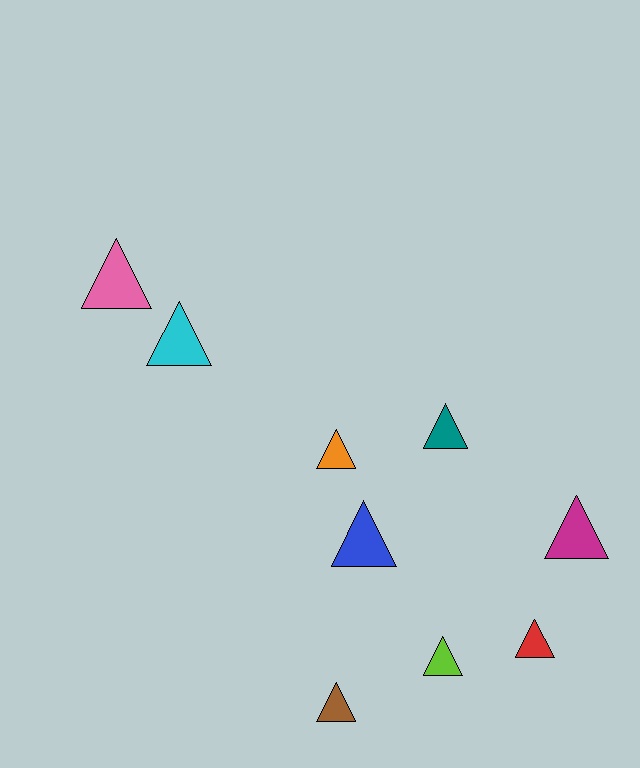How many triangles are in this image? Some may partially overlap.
There are 9 triangles.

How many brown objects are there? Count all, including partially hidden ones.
There is 1 brown object.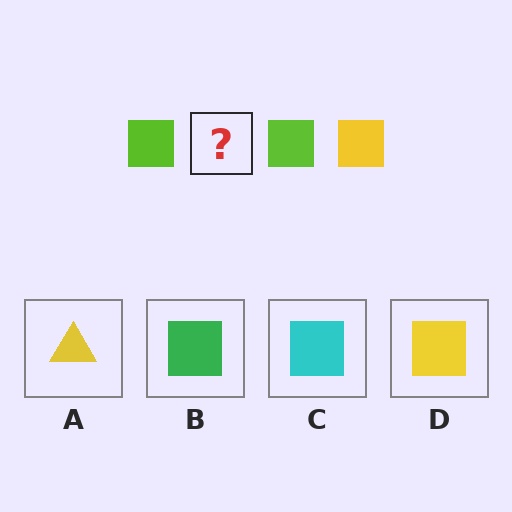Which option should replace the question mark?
Option D.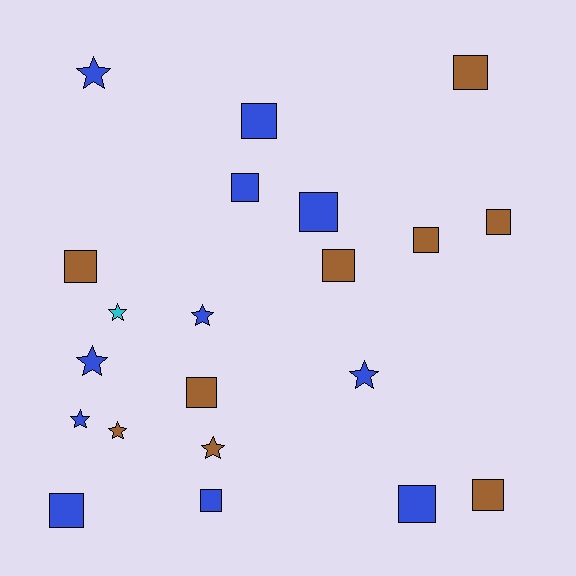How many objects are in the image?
There are 21 objects.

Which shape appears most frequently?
Square, with 13 objects.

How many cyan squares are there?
There are no cyan squares.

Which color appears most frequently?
Blue, with 11 objects.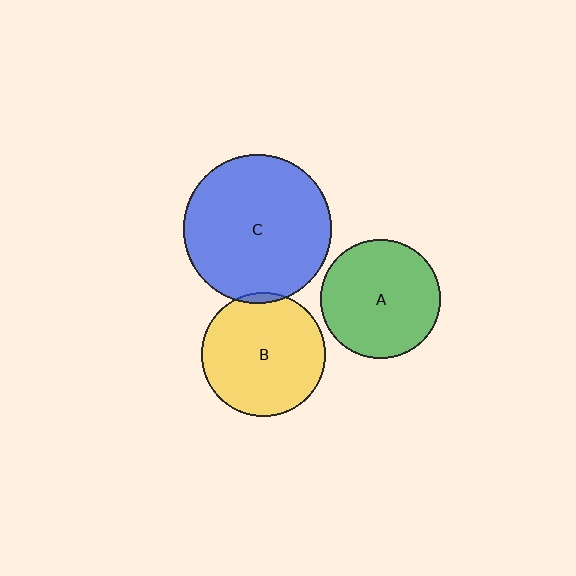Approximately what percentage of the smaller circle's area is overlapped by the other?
Approximately 5%.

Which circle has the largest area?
Circle C (blue).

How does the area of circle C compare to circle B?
Approximately 1.4 times.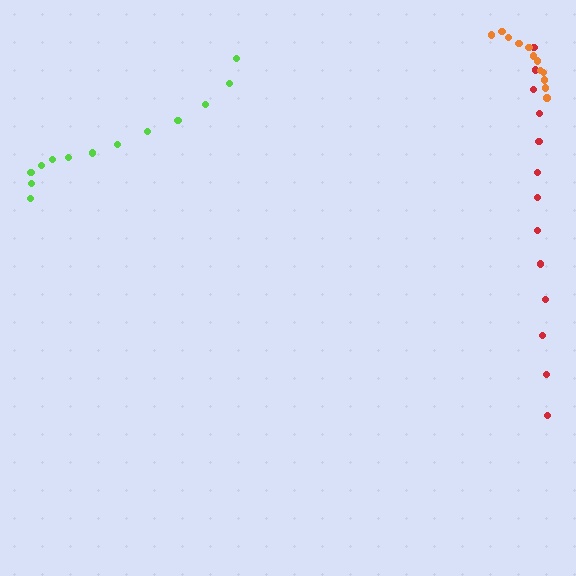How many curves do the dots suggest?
There are 3 distinct paths.